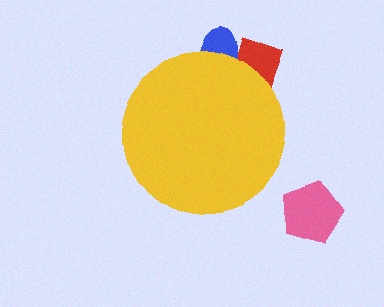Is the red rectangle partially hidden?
Yes, the red rectangle is partially hidden behind the yellow circle.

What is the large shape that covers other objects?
A yellow circle.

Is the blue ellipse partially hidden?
Yes, the blue ellipse is partially hidden behind the yellow circle.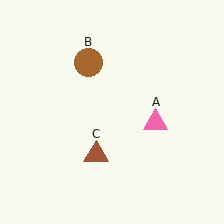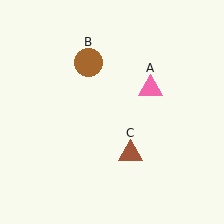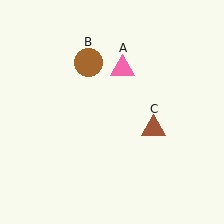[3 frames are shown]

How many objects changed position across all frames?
2 objects changed position: pink triangle (object A), brown triangle (object C).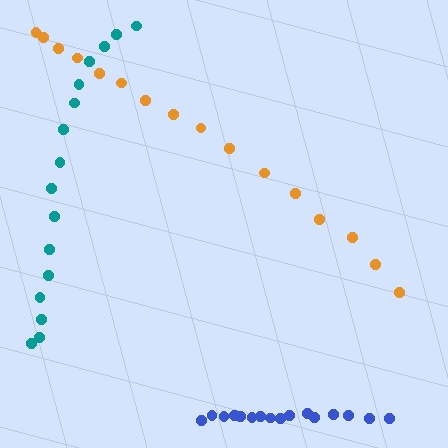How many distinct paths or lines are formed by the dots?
There are 3 distinct paths.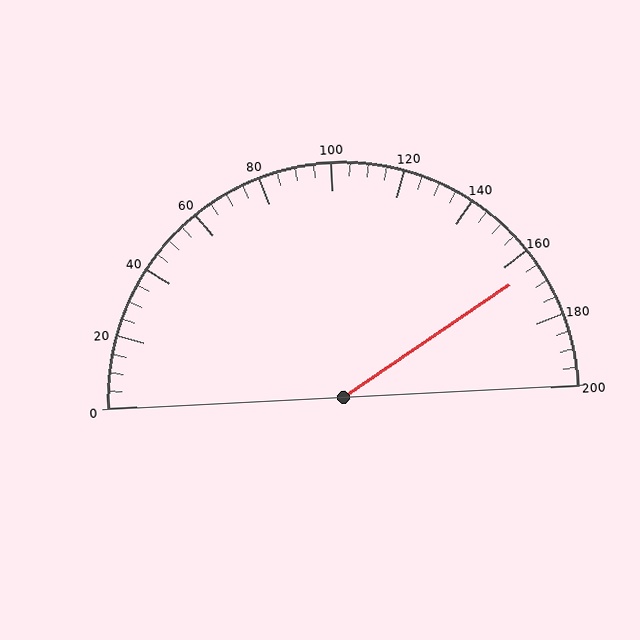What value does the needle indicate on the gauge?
The needle indicates approximately 165.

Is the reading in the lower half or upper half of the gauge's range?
The reading is in the upper half of the range (0 to 200).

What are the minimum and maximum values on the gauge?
The gauge ranges from 0 to 200.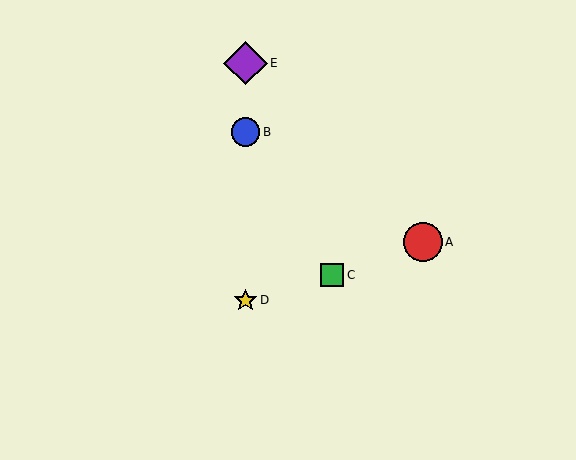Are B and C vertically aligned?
No, B is at x≈245 and C is at x≈332.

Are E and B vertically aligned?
Yes, both are at x≈245.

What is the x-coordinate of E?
Object E is at x≈245.